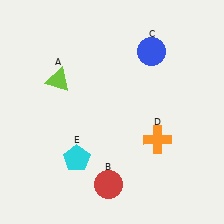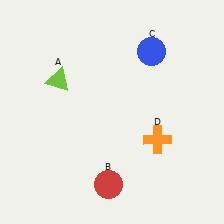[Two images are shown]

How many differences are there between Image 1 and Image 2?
There is 1 difference between the two images.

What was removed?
The cyan pentagon (E) was removed in Image 2.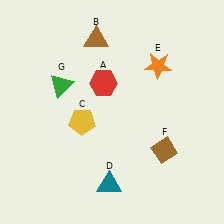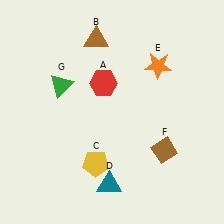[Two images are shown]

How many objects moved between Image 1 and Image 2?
1 object moved between the two images.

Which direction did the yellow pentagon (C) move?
The yellow pentagon (C) moved down.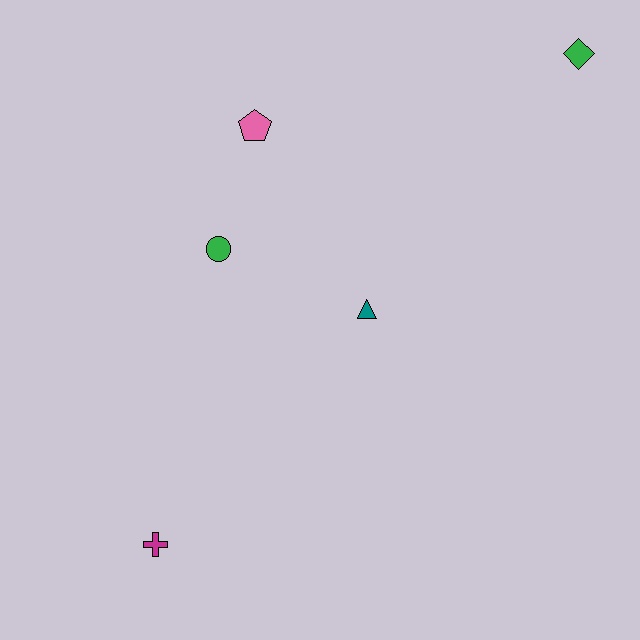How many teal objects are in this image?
There is 1 teal object.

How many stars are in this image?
There are no stars.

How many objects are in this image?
There are 5 objects.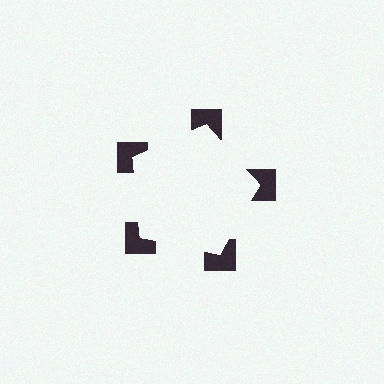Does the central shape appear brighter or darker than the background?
It typically appears slightly brighter than the background, even though no actual brightness change is drawn.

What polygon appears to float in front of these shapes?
An illusory pentagon — its edges are inferred from the aligned wedge cuts in the notched squares, not physically drawn.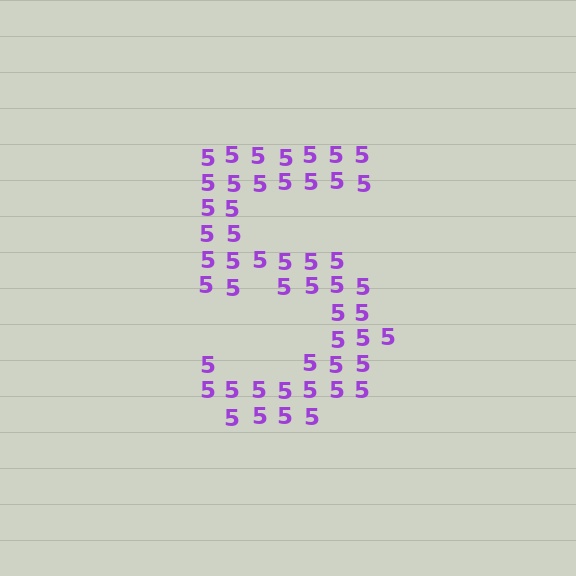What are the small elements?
The small elements are digit 5's.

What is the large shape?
The large shape is the digit 5.